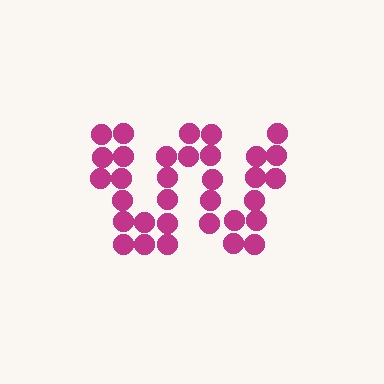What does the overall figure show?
The overall figure shows the letter W.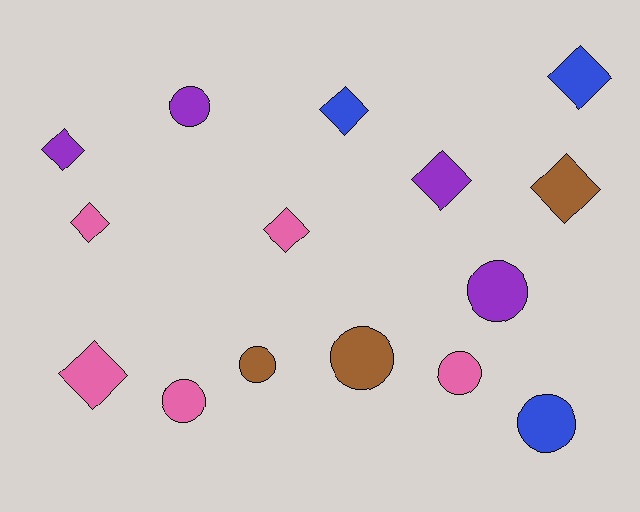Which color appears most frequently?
Pink, with 5 objects.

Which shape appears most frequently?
Diamond, with 8 objects.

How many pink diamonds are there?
There are 3 pink diamonds.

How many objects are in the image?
There are 15 objects.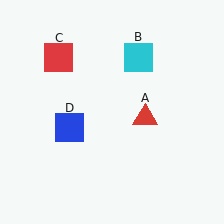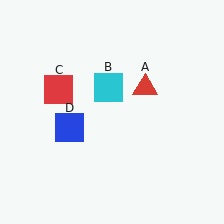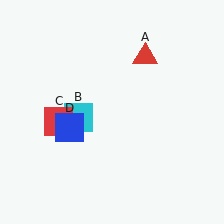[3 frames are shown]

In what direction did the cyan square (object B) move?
The cyan square (object B) moved down and to the left.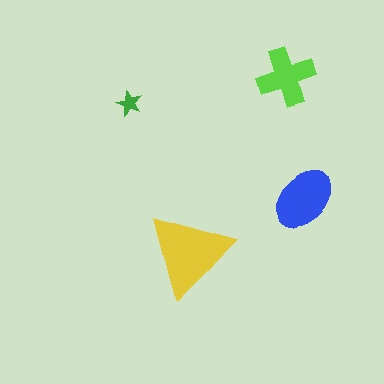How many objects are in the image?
There are 4 objects in the image.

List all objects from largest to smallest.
The yellow triangle, the blue ellipse, the lime cross, the green star.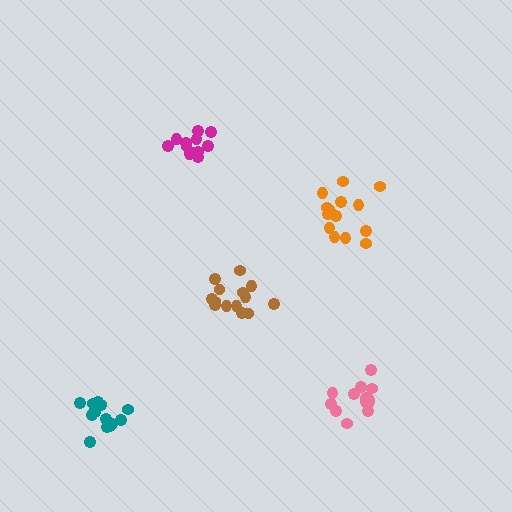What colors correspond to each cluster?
The clusters are colored: pink, magenta, brown, teal, orange.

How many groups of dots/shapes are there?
There are 5 groups.